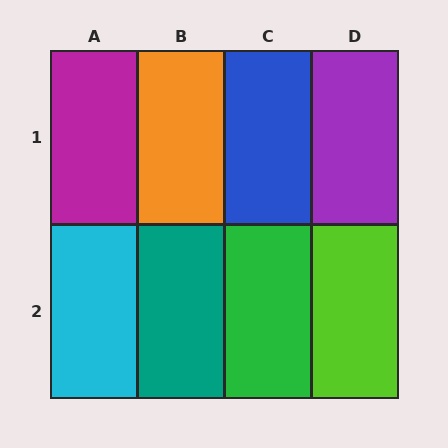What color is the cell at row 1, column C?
Blue.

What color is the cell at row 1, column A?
Magenta.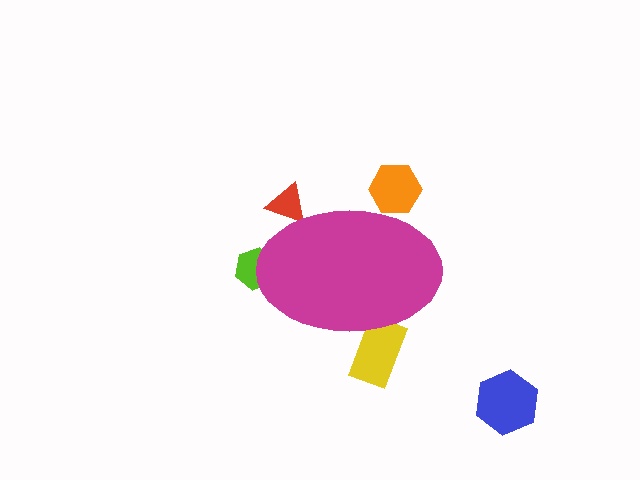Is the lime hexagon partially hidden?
Yes, the lime hexagon is partially hidden behind the magenta ellipse.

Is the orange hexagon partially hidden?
Yes, the orange hexagon is partially hidden behind the magenta ellipse.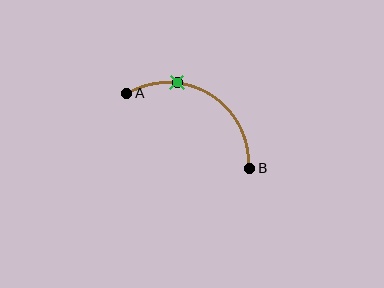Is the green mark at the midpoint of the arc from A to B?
No. The green mark lies on the arc but is closer to endpoint A. The arc midpoint would be at the point on the curve equidistant along the arc from both A and B.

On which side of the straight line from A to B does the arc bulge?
The arc bulges above the straight line connecting A and B.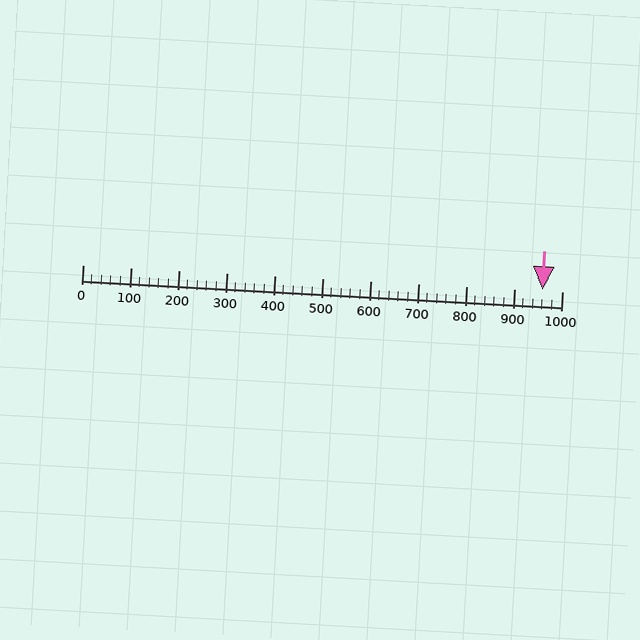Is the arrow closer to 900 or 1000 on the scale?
The arrow is closer to 1000.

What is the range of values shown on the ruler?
The ruler shows values from 0 to 1000.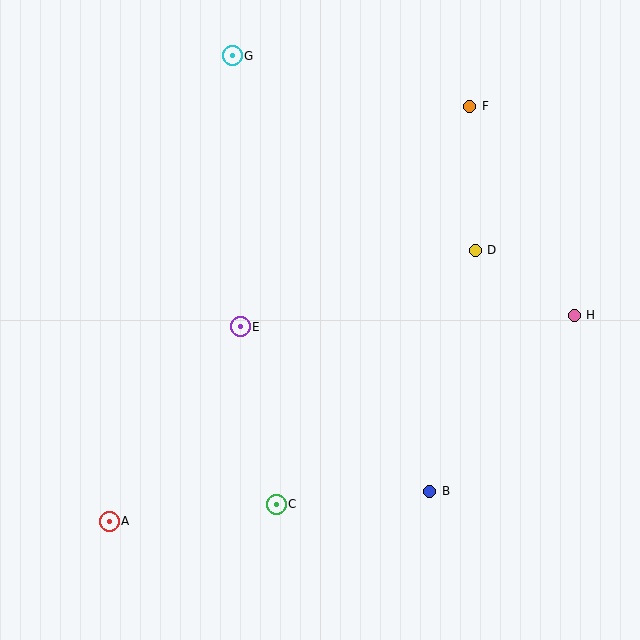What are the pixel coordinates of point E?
Point E is at (240, 327).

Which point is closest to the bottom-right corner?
Point B is closest to the bottom-right corner.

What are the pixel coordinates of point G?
Point G is at (232, 56).